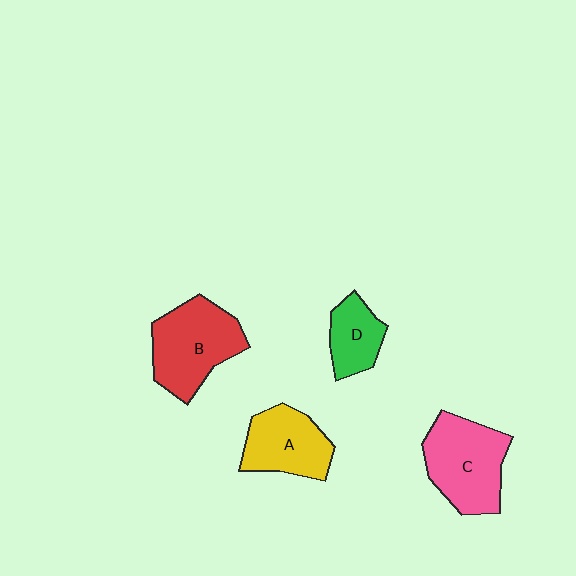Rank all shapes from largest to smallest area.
From largest to smallest: C (pink), B (red), A (yellow), D (green).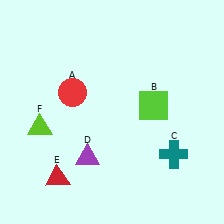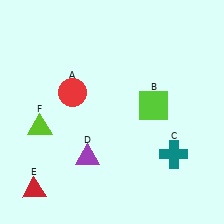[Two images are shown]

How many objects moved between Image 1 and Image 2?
1 object moved between the two images.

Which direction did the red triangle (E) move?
The red triangle (E) moved left.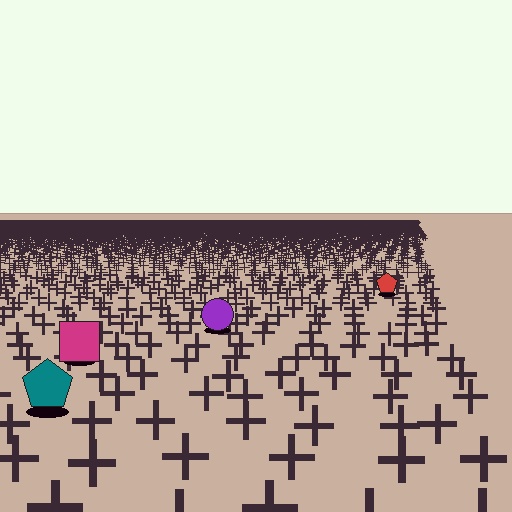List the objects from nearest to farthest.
From nearest to farthest: the teal pentagon, the magenta square, the purple circle, the red pentagon.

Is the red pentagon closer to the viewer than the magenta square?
No. The magenta square is closer — you can tell from the texture gradient: the ground texture is coarser near it.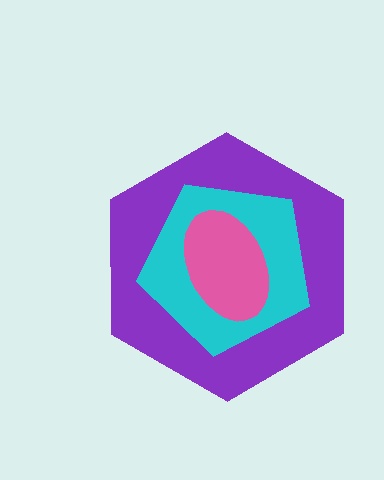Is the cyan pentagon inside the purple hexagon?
Yes.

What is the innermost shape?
The pink ellipse.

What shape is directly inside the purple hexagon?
The cyan pentagon.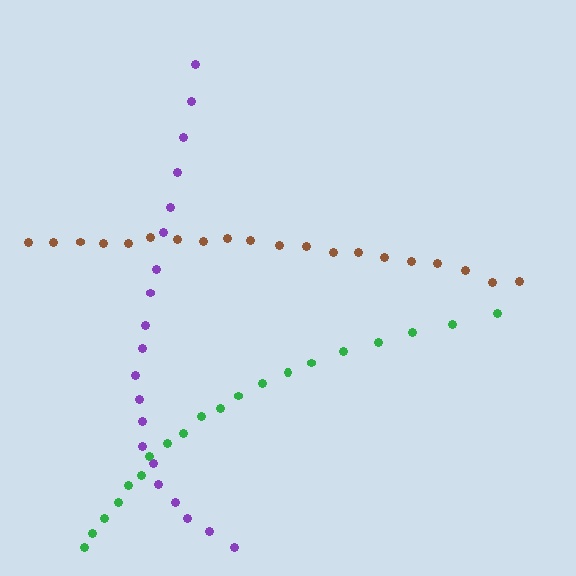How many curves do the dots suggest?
There are 3 distinct paths.